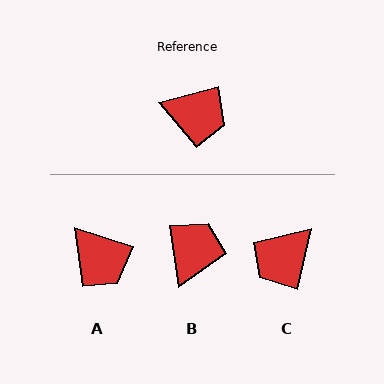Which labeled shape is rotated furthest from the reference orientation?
C, about 117 degrees away.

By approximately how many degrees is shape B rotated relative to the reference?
Approximately 84 degrees counter-clockwise.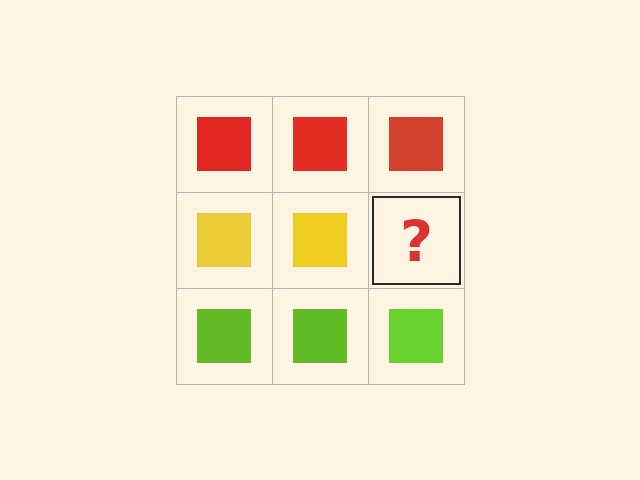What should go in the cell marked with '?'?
The missing cell should contain a yellow square.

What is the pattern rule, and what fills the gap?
The rule is that each row has a consistent color. The gap should be filled with a yellow square.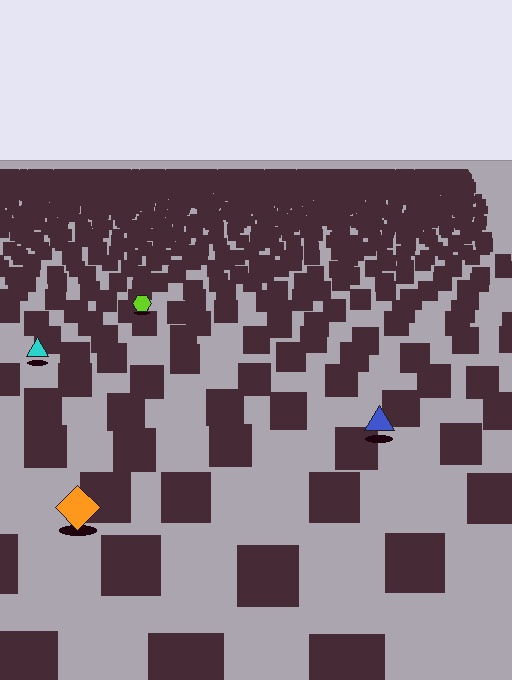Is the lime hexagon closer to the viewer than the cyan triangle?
No. The cyan triangle is closer — you can tell from the texture gradient: the ground texture is coarser near it.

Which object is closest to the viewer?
The orange diamond is closest. The texture marks near it are larger and more spread out.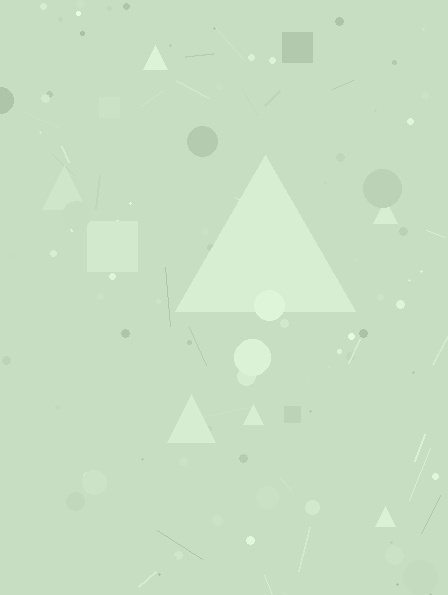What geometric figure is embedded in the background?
A triangle is embedded in the background.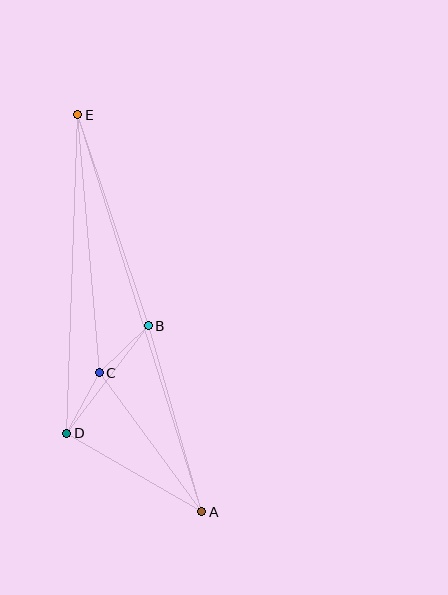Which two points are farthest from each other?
Points A and E are farthest from each other.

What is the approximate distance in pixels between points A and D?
The distance between A and D is approximately 156 pixels.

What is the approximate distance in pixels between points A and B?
The distance between A and B is approximately 194 pixels.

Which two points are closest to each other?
Points B and C are closest to each other.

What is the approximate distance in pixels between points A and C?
The distance between A and C is approximately 173 pixels.